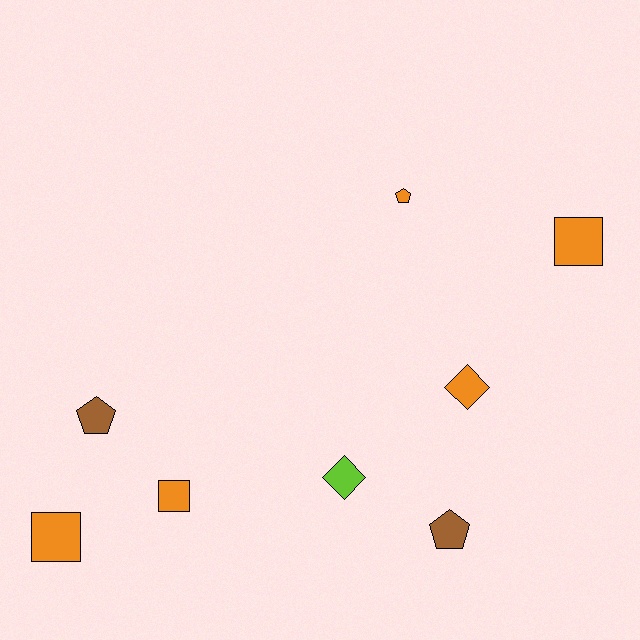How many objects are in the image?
There are 8 objects.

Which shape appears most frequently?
Square, with 3 objects.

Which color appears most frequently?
Orange, with 5 objects.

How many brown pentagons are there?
There are 2 brown pentagons.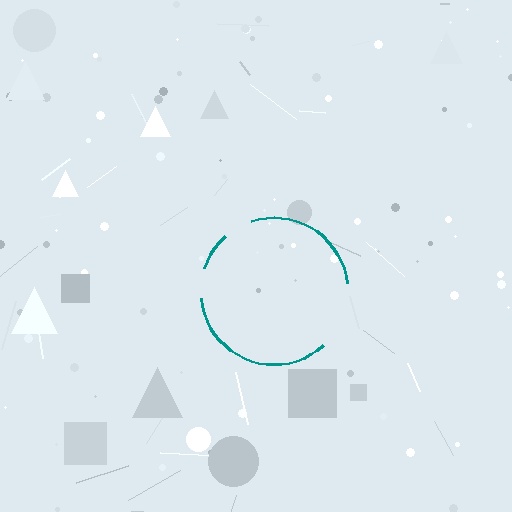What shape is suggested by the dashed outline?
The dashed outline suggests a circle.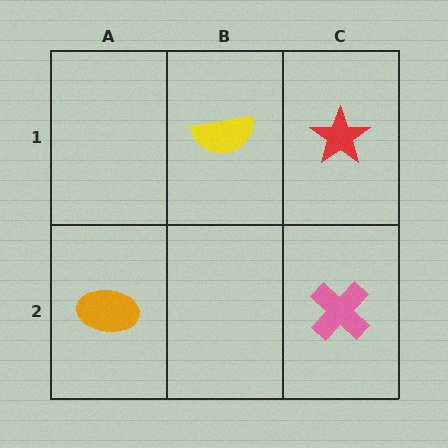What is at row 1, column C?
A red star.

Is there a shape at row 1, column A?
No, that cell is empty.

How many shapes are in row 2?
2 shapes.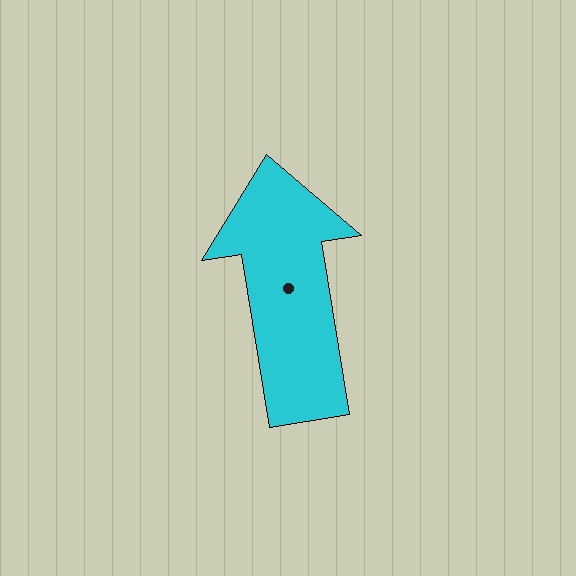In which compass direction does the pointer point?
North.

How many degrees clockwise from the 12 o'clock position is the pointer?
Approximately 351 degrees.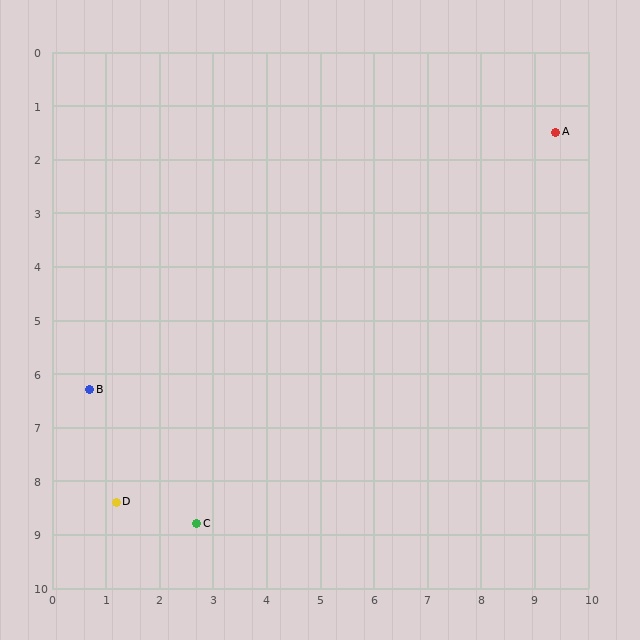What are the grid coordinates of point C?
Point C is at approximately (2.7, 8.8).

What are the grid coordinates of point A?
Point A is at approximately (9.4, 1.5).